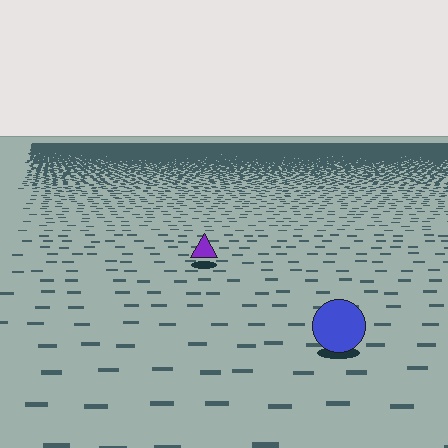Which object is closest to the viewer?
The blue circle is closest. The texture marks near it are larger and more spread out.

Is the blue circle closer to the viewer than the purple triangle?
Yes. The blue circle is closer — you can tell from the texture gradient: the ground texture is coarser near it.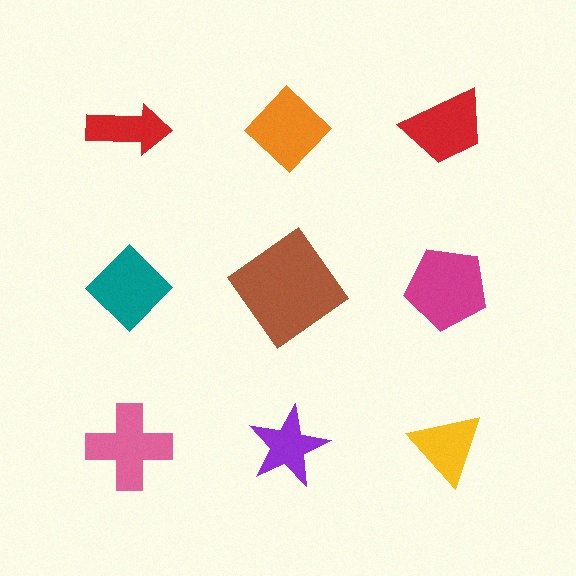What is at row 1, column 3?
A red trapezoid.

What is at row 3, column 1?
A pink cross.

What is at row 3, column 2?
A purple star.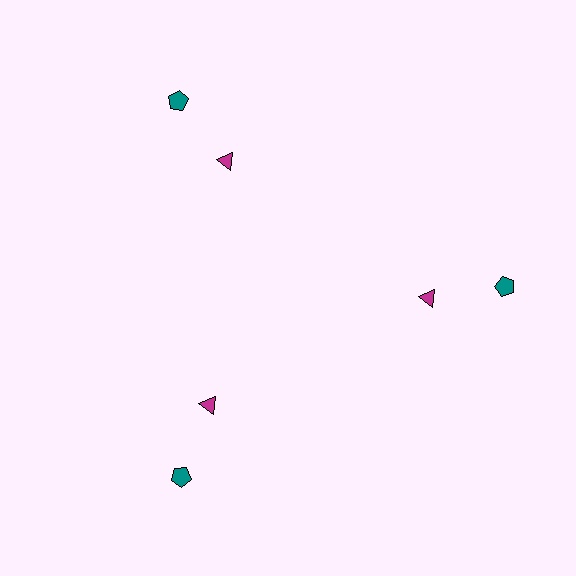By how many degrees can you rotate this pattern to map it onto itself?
The pattern maps onto itself every 120 degrees of rotation.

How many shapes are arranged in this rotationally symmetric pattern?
There are 6 shapes, arranged in 3 groups of 2.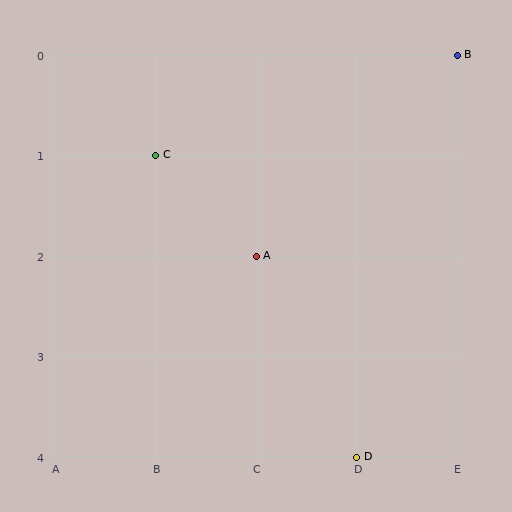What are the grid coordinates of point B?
Point B is at grid coordinates (E, 0).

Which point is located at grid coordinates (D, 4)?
Point D is at (D, 4).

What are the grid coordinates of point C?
Point C is at grid coordinates (B, 1).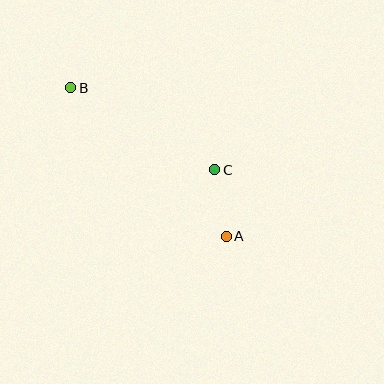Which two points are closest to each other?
Points A and C are closest to each other.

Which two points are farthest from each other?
Points A and B are farthest from each other.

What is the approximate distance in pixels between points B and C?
The distance between B and C is approximately 166 pixels.